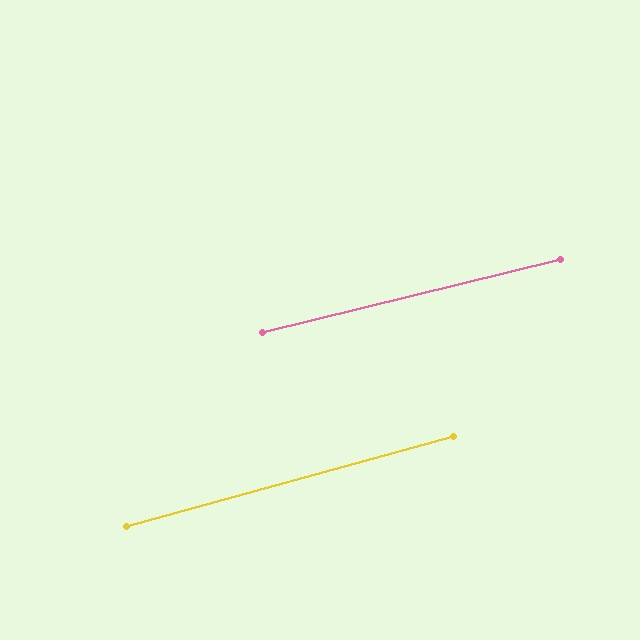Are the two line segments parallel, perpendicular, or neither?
Parallel — their directions differ by only 1.8°.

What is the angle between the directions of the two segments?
Approximately 2 degrees.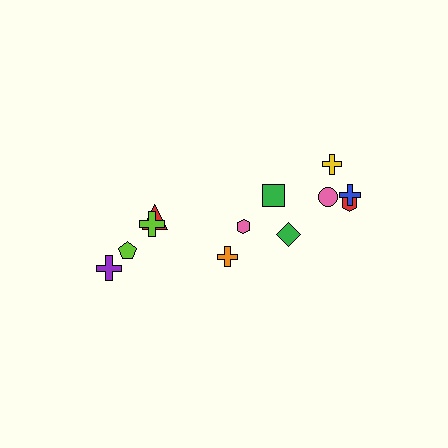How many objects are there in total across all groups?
There are 12 objects.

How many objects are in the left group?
There are 4 objects.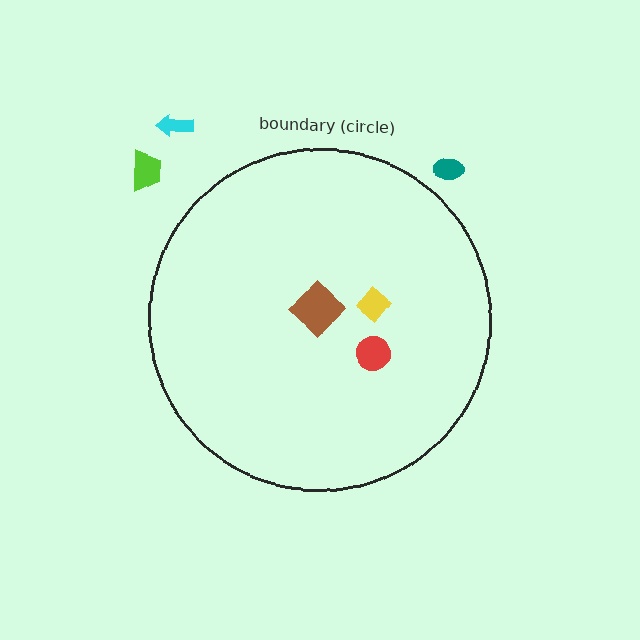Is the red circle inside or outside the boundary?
Inside.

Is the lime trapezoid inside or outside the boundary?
Outside.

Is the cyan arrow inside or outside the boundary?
Outside.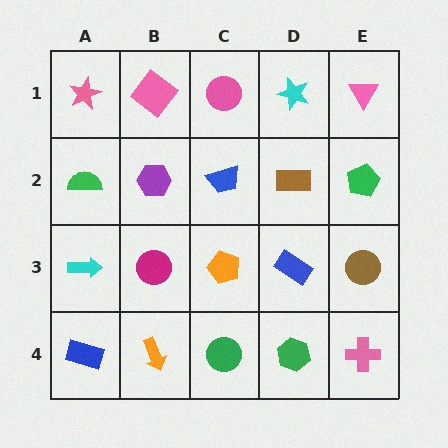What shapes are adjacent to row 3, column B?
A purple hexagon (row 2, column B), an orange arrow (row 4, column B), a cyan arrow (row 3, column A), an orange pentagon (row 3, column C).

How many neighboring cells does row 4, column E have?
2.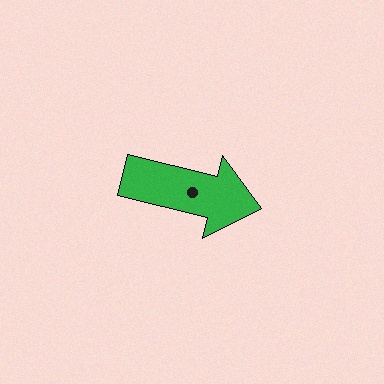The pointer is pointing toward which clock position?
Roughly 3 o'clock.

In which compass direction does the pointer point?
East.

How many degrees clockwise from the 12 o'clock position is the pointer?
Approximately 104 degrees.